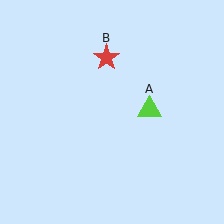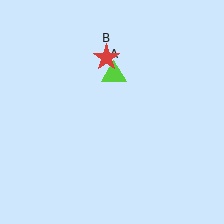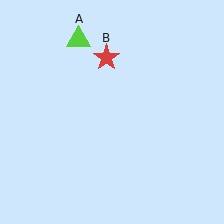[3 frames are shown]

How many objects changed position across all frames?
1 object changed position: lime triangle (object A).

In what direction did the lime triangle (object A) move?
The lime triangle (object A) moved up and to the left.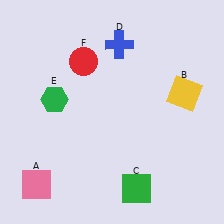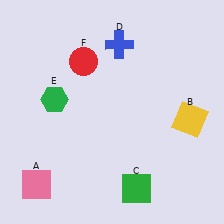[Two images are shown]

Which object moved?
The yellow square (B) moved down.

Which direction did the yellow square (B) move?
The yellow square (B) moved down.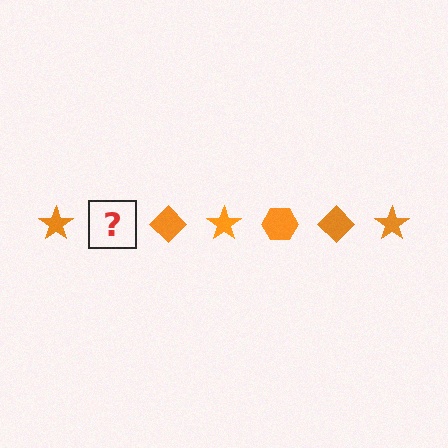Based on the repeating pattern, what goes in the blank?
The blank should be an orange hexagon.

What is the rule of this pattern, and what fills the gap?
The rule is that the pattern cycles through star, hexagon, diamond shapes in orange. The gap should be filled with an orange hexagon.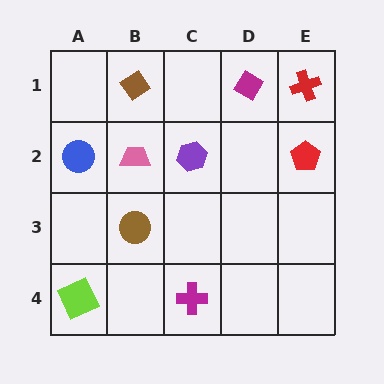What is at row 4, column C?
A magenta cross.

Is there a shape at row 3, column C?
No, that cell is empty.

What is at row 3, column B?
A brown circle.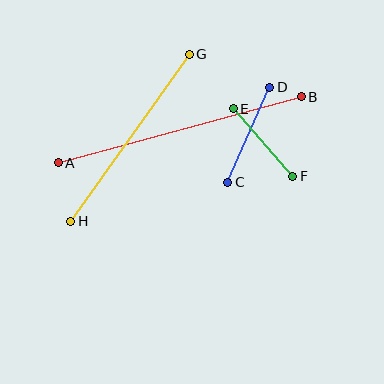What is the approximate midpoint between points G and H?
The midpoint is at approximately (130, 138) pixels.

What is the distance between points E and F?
The distance is approximately 90 pixels.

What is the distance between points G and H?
The distance is approximately 205 pixels.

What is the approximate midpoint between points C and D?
The midpoint is at approximately (249, 135) pixels.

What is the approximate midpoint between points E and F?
The midpoint is at approximately (263, 143) pixels.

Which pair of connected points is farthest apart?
Points A and B are farthest apart.